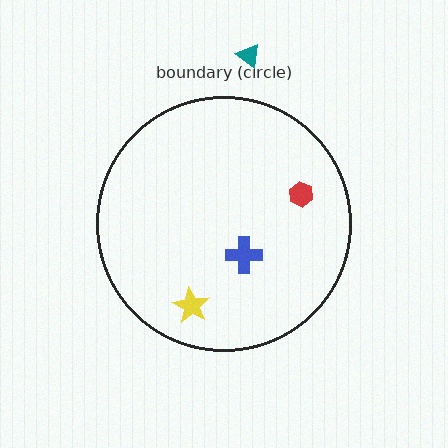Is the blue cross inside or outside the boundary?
Inside.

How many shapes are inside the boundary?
3 inside, 1 outside.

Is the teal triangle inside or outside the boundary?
Outside.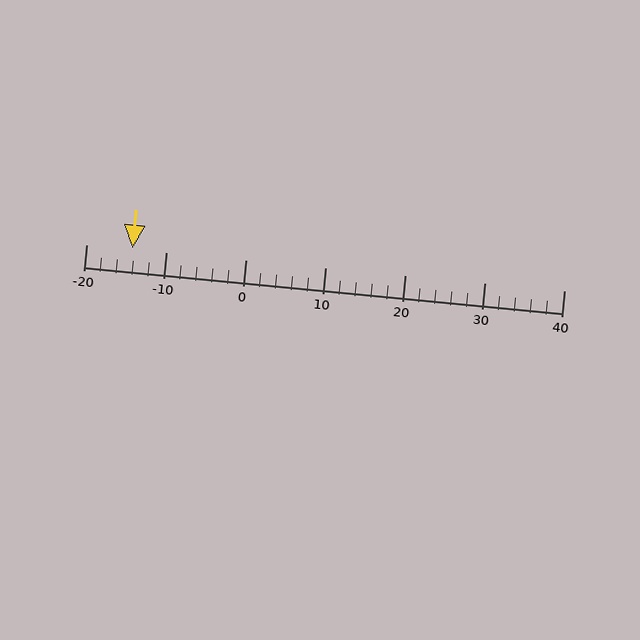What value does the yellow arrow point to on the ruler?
The yellow arrow points to approximately -14.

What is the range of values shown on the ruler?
The ruler shows values from -20 to 40.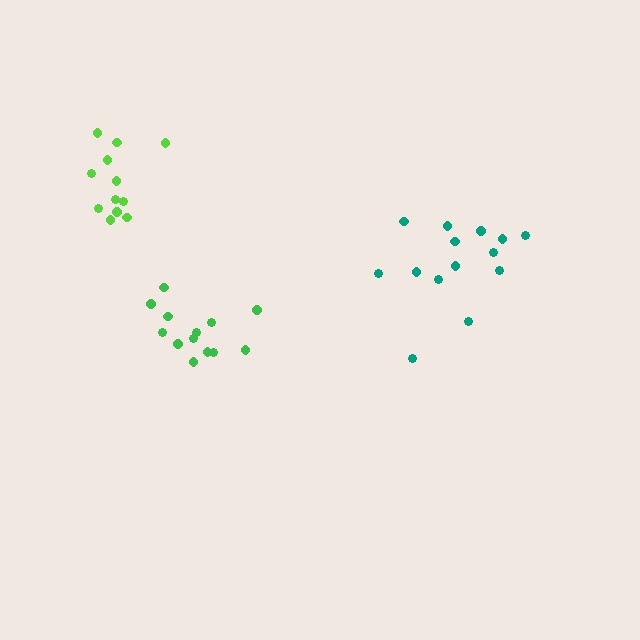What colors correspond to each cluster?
The clusters are colored: green, teal, lime.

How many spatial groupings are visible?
There are 3 spatial groupings.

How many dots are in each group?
Group 1: 13 dots, Group 2: 14 dots, Group 3: 12 dots (39 total).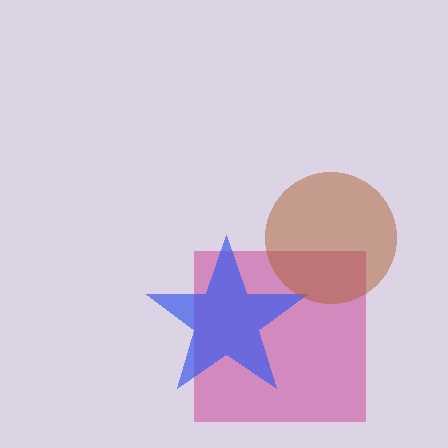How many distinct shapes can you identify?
There are 3 distinct shapes: a magenta square, a blue star, a brown circle.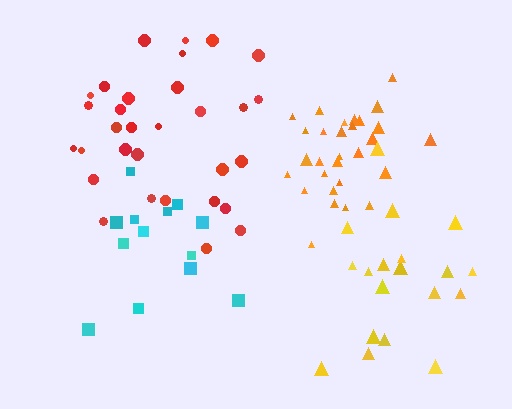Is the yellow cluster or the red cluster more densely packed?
Red.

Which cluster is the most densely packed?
Orange.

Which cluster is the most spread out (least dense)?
Yellow.